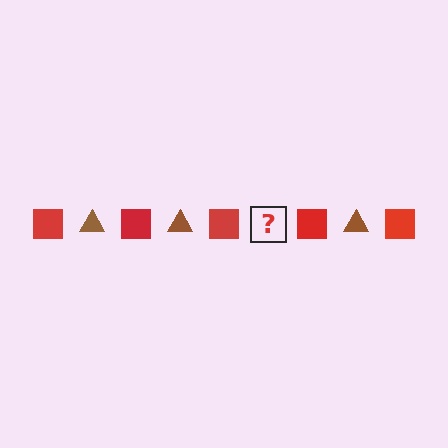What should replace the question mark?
The question mark should be replaced with a brown triangle.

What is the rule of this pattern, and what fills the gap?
The rule is that the pattern alternates between red square and brown triangle. The gap should be filled with a brown triangle.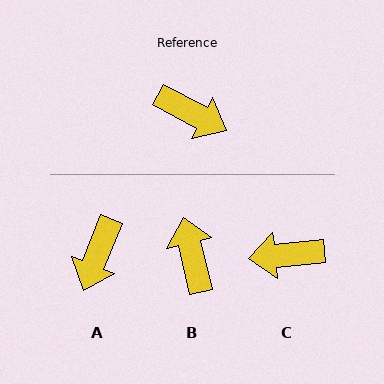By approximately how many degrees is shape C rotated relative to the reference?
Approximately 147 degrees clockwise.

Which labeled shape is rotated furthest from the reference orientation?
C, about 147 degrees away.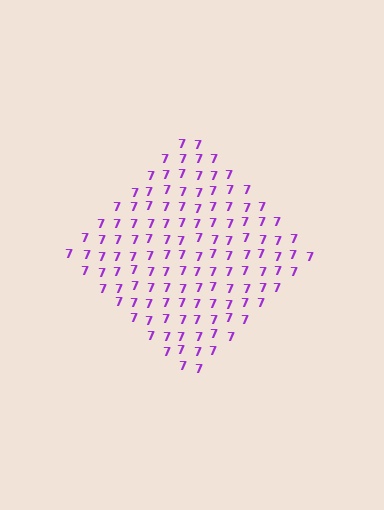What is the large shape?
The large shape is a diamond.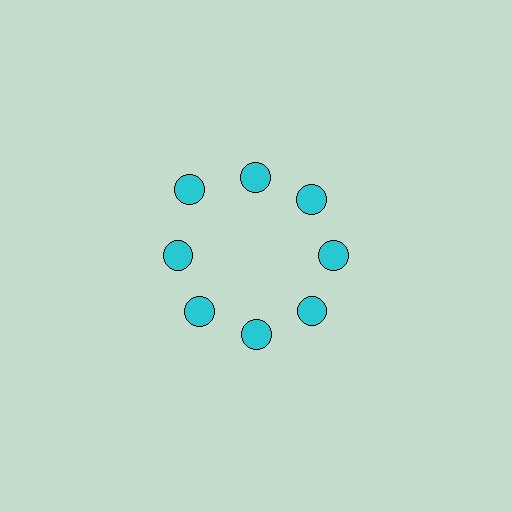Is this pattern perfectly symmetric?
No. The 8 cyan circles are arranged in a ring, but one element near the 10 o'clock position is pushed outward from the center, breaking the 8-fold rotational symmetry.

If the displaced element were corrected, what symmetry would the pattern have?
It would have 8-fold rotational symmetry — the pattern would map onto itself every 45 degrees.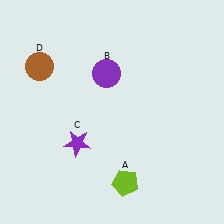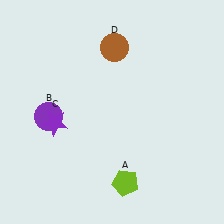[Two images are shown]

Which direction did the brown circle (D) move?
The brown circle (D) moved right.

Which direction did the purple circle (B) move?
The purple circle (B) moved left.